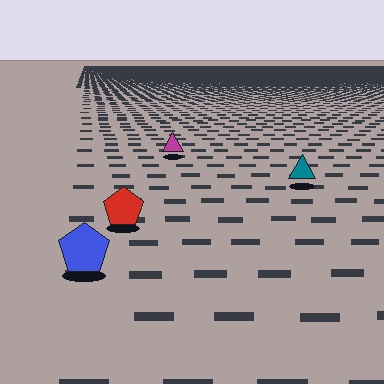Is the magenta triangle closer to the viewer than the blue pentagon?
No. The blue pentagon is closer — you can tell from the texture gradient: the ground texture is coarser near it.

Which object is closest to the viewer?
The blue pentagon is closest. The texture marks near it are larger and more spread out.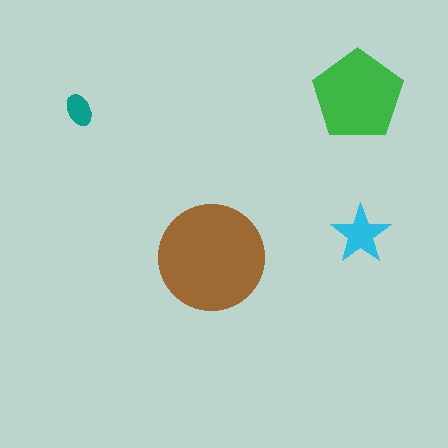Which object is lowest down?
The brown circle is bottommost.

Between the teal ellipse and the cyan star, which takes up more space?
The cyan star.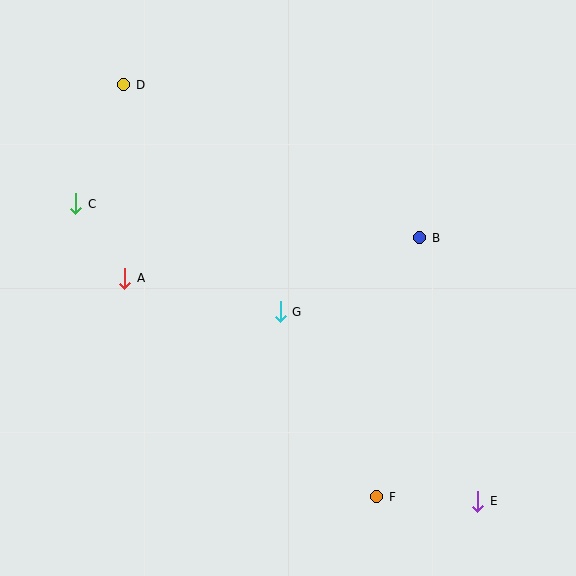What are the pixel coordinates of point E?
Point E is at (478, 501).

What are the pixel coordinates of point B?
Point B is at (420, 238).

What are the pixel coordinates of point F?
Point F is at (377, 497).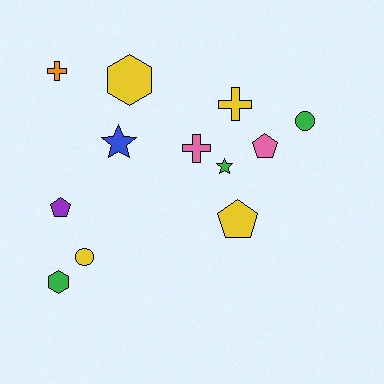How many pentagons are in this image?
There are 3 pentagons.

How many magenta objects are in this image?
There are no magenta objects.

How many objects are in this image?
There are 12 objects.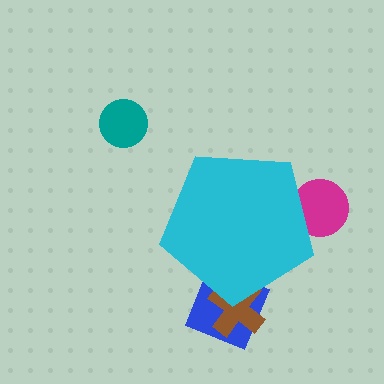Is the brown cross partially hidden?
Yes, the brown cross is partially hidden behind the cyan pentagon.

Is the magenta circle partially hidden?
Yes, the magenta circle is partially hidden behind the cyan pentagon.